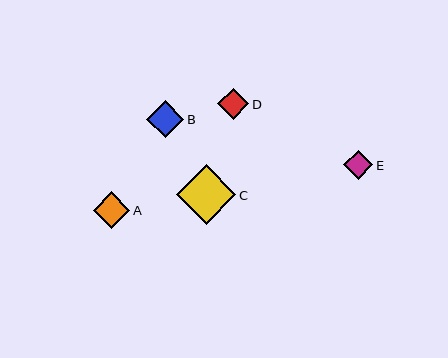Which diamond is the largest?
Diamond C is the largest with a size of approximately 59 pixels.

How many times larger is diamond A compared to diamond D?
Diamond A is approximately 1.2 times the size of diamond D.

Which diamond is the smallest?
Diamond E is the smallest with a size of approximately 29 pixels.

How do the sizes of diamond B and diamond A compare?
Diamond B and diamond A are approximately the same size.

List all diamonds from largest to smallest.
From largest to smallest: C, B, A, D, E.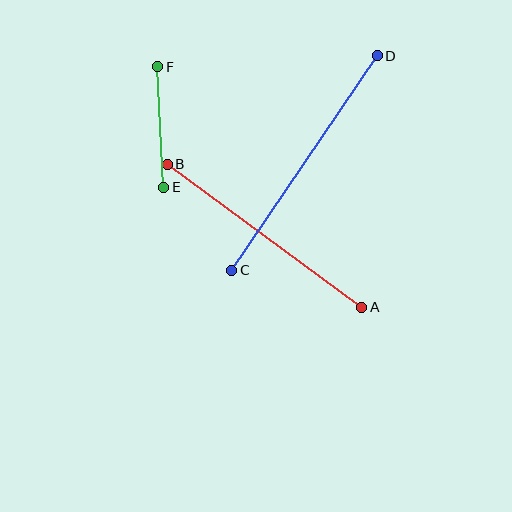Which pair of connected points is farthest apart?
Points C and D are farthest apart.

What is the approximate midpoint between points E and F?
The midpoint is at approximately (161, 127) pixels.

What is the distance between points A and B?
The distance is approximately 242 pixels.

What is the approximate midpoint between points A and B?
The midpoint is at approximately (264, 236) pixels.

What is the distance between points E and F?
The distance is approximately 121 pixels.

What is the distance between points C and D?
The distance is approximately 259 pixels.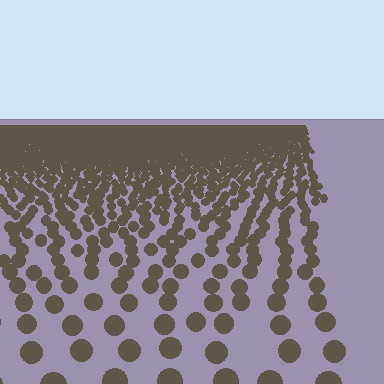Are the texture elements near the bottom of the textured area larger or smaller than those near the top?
Larger. Near the bottom, elements are closer to the viewer and appear at a bigger on-screen size.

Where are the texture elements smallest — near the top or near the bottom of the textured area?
Near the top.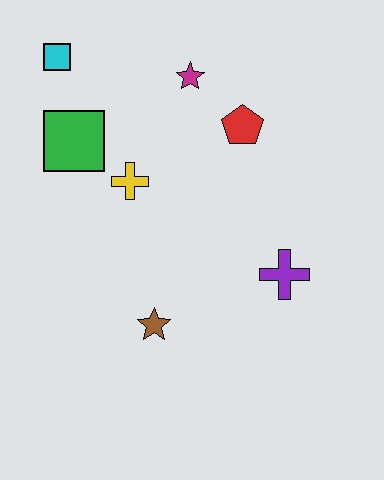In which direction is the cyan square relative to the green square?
The cyan square is above the green square.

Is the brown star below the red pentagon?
Yes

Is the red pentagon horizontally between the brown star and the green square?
No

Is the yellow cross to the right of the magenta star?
No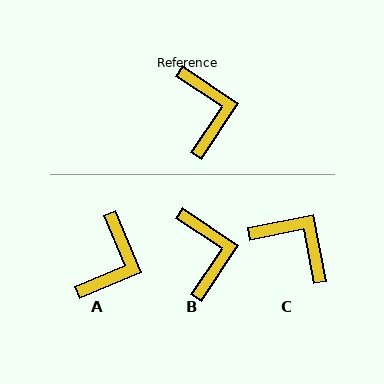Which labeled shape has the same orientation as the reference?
B.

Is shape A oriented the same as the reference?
No, it is off by about 33 degrees.